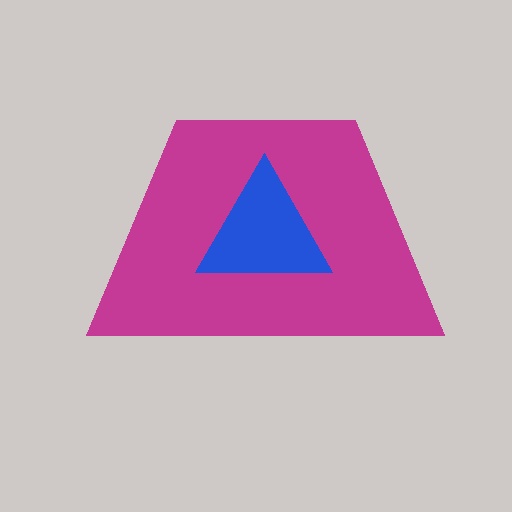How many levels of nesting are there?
2.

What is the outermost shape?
The magenta trapezoid.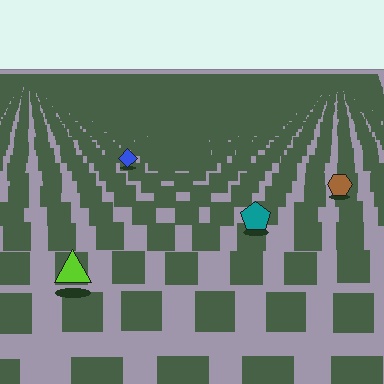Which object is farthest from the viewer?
The blue diamond is farthest from the viewer. It appears smaller and the ground texture around it is denser.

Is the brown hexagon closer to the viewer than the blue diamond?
Yes. The brown hexagon is closer — you can tell from the texture gradient: the ground texture is coarser near it.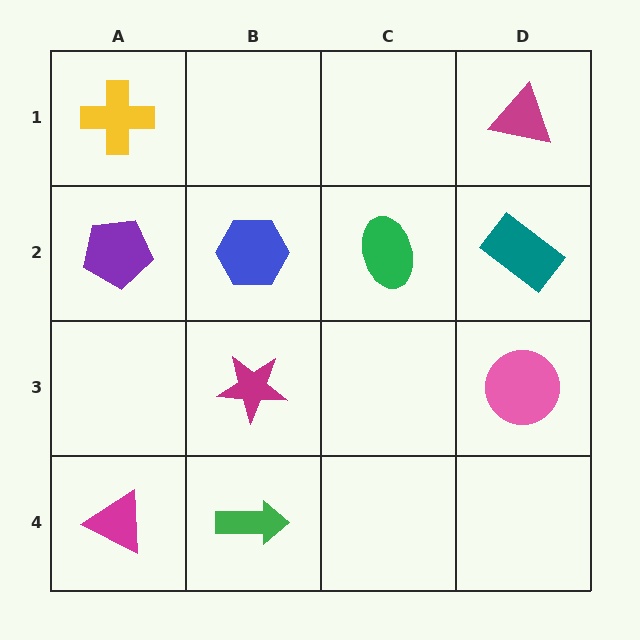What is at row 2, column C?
A green ellipse.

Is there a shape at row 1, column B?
No, that cell is empty.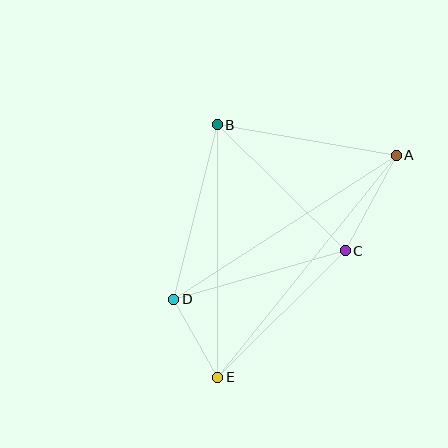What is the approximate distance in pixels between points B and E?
The distance between B and E is approximately 253 pixels.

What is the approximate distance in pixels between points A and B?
The distance between A and B is approximately 181 pixels.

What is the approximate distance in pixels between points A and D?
The distance between A and D is approximately 265 pixels.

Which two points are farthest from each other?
Points A and E are farthest from each other.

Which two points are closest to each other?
Points D and E are closest to each other.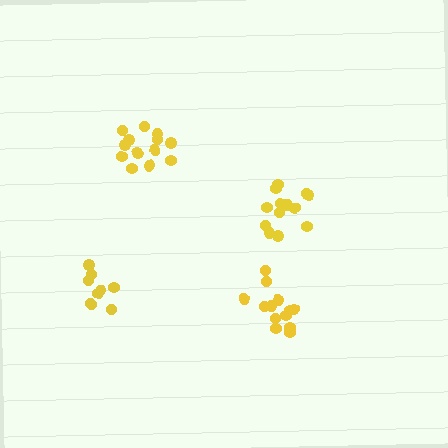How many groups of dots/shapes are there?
There are 4 groups.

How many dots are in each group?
Group 1: 13 dots, Group 2: 9 dots, Group 3: 13 dots, Group 4: 13 dots (48 total).